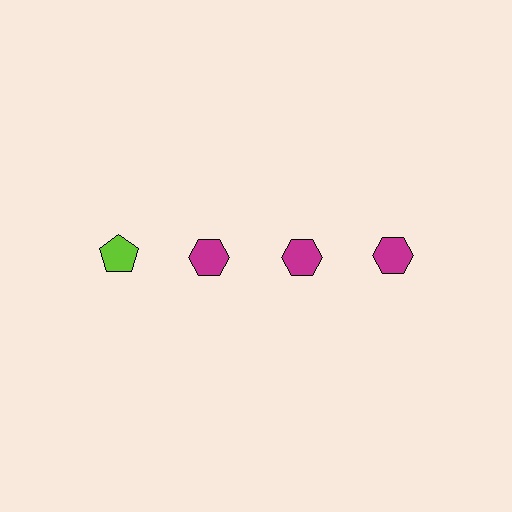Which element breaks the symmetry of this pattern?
The lime pentagon in the top row, leftmost column breaks the symmetry. All other shapes are magenta hexagons.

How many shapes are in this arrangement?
There are 4 shapes arranged in a grid pattern.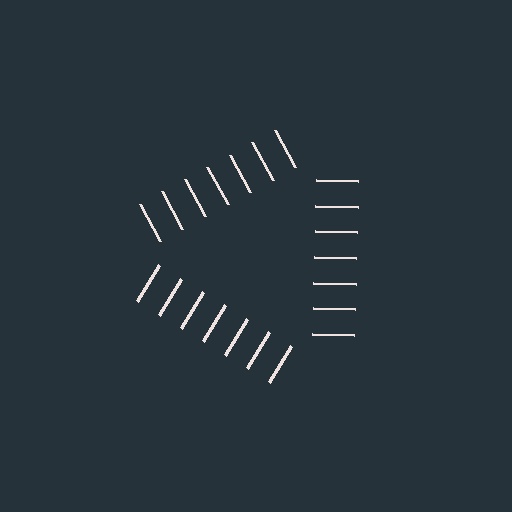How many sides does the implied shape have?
3 sides — the line-ends trace a triangle.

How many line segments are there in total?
21 — 7 along each of the 3 edges.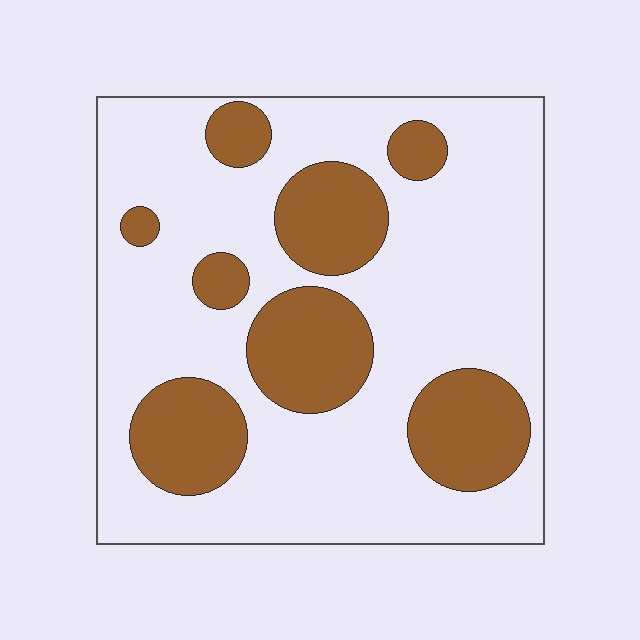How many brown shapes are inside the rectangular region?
8.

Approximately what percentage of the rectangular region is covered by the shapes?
Approximately 30%.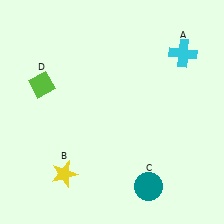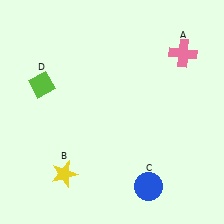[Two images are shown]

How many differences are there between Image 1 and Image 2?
There are 2 differences between the two images.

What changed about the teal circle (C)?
In Image 1, C is teal. In Image 2, it changed to blue.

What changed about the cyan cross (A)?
In Image 1, A is cyan. In Image 2, it changed to pink.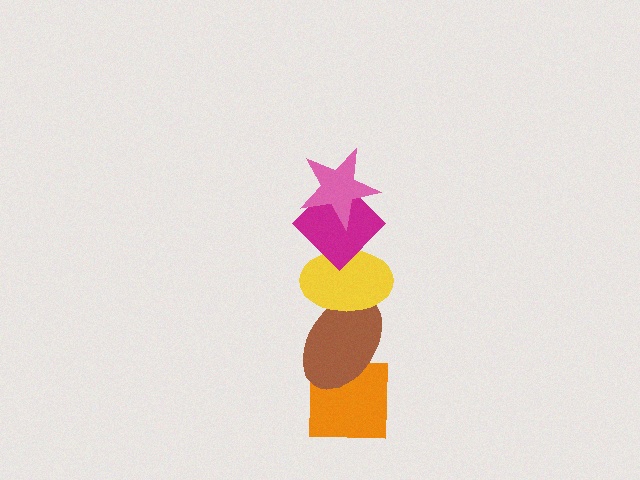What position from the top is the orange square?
The orange square is 5th from the top.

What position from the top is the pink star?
The pink star is 1st from the top.